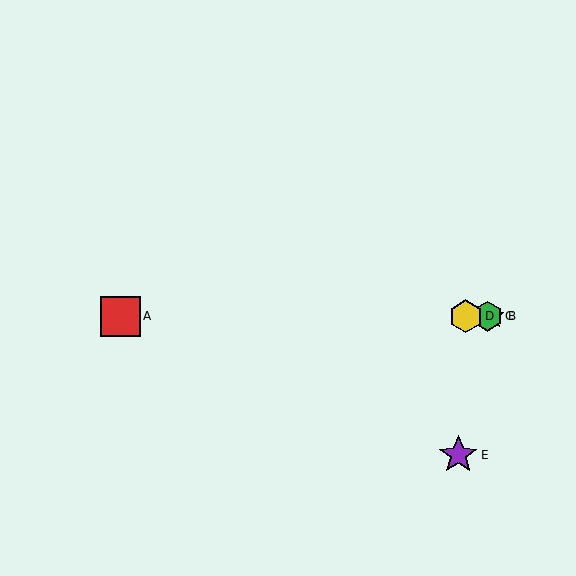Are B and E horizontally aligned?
No, B is at y≈316 and E is at y≈455.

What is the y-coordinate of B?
Object B is at y≈316.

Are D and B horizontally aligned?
Yes, both are at y≈316.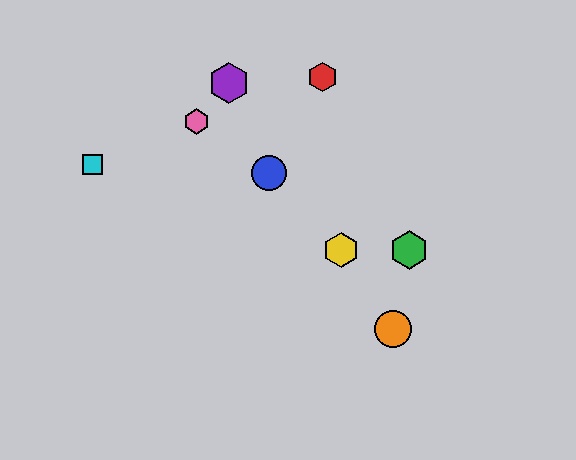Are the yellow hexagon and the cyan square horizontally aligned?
No, the yellow hexagon is at y≈250 and the cyan square is at y≈164.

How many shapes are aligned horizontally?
2 shapes (the green hexagon, the yellow hexagon) are aligned horizontally.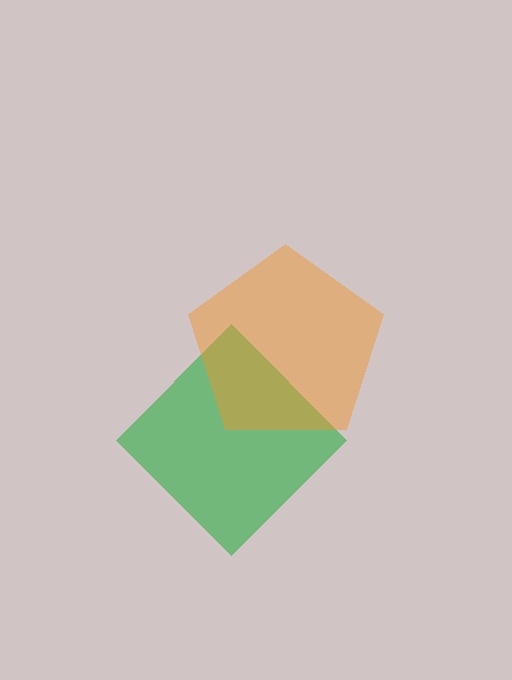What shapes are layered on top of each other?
The layered shapes are: a green diamond, an orange pentagon.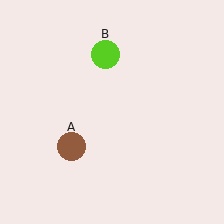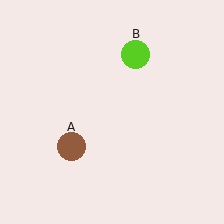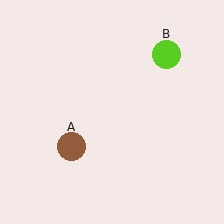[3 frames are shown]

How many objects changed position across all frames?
1 object changed position: lime circle (object B).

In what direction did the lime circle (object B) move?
The lime circle (object B) moved right.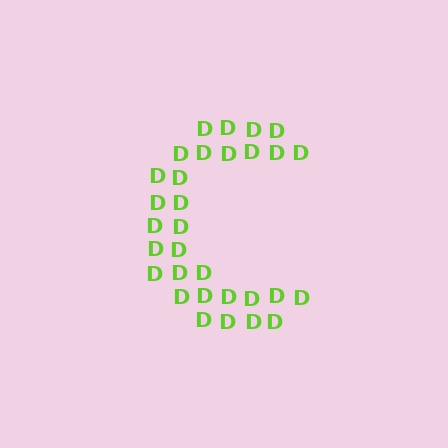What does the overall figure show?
The overall figure shows the letter C.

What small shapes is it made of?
It is made of small letter D's.